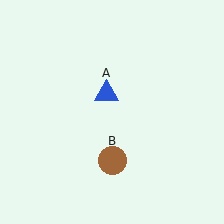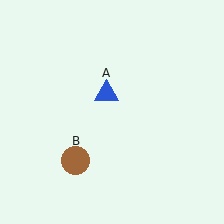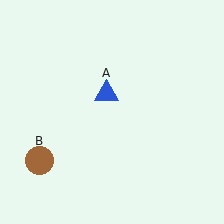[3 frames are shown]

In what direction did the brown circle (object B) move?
The brown circle (object B) moved left.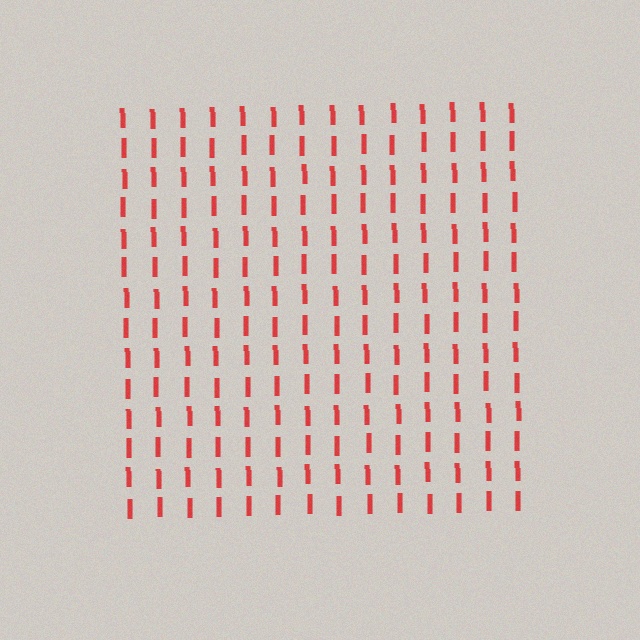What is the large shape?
The large shape is a square.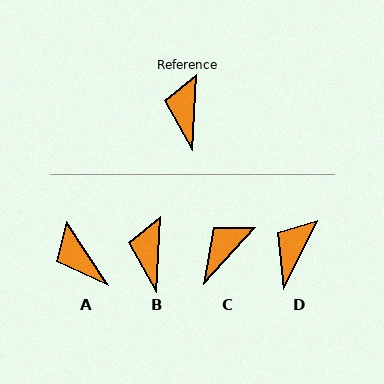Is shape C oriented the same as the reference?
No, it is off by about 40 degrees.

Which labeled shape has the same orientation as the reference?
B.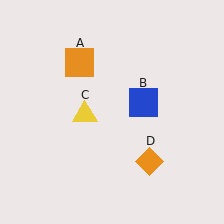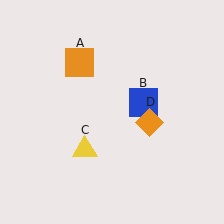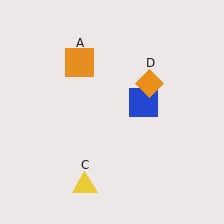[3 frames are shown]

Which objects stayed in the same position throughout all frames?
Orange square (object A) and blue square (object B) remained stationary.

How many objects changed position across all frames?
2 objects changed position: yellow triangle (object C), orange diamond (object D).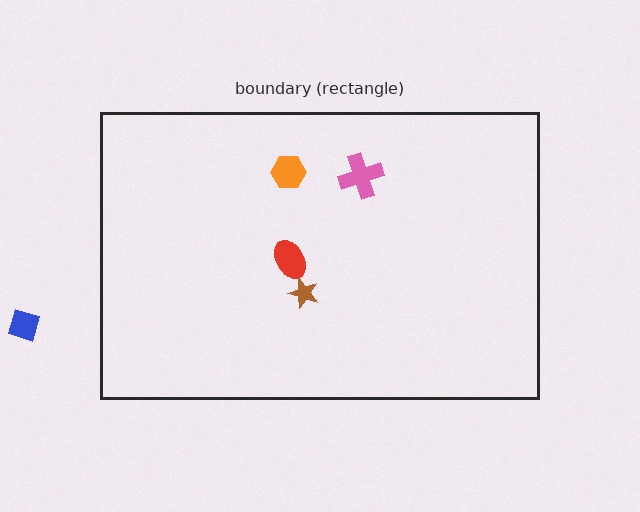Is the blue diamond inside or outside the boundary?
Outside.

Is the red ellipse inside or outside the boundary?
Inside.